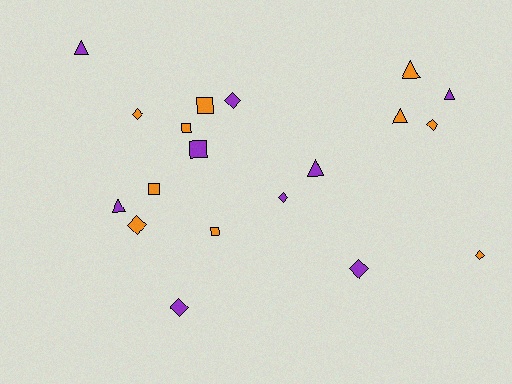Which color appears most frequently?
Orange, with 10 objects.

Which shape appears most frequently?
Diamond, with 8 objects.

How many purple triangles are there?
There are 4 purple triangles.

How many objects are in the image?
There are 19 objects.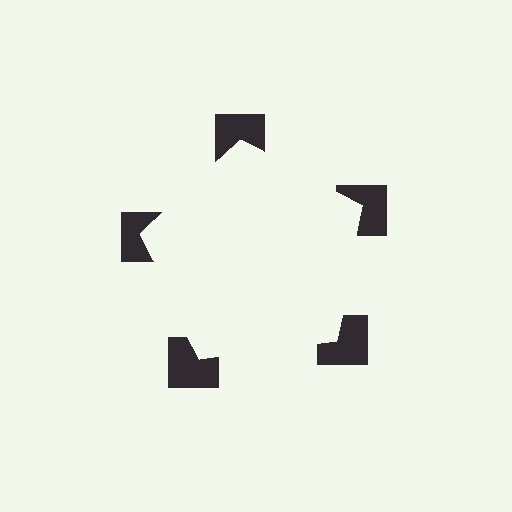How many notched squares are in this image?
There are 5 — one at each vertex of the illusory pentagon.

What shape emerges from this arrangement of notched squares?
An illusory pentagon — its edges are inferred from the aligned wedge cuts in the notched squares, not physically drawn.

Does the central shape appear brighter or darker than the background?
It typically appears slightly brighter than the background, even though no actual brightness change is drawn.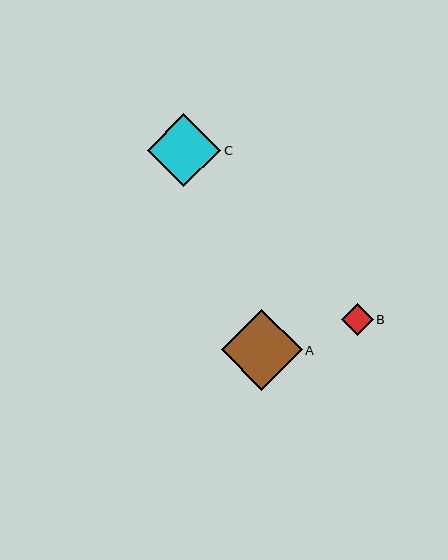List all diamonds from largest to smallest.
From largest to smallest: A, C, B.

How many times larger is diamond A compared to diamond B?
Diamond A is approximately 2.5 times the size of diamond B.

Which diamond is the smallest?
Diamond B is the smallest with a size of approximately 32 pixels.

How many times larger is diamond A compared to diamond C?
Diamond A is approximately 1.1 times the size of diamond C.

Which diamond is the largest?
Diamond A is the largest with a size of approximately 81 pixels.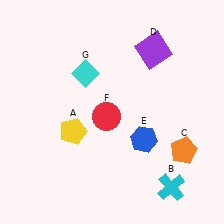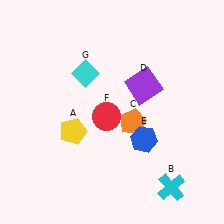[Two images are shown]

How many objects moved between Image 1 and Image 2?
2 objects moved between the two images.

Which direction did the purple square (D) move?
The purple square (D) moved down.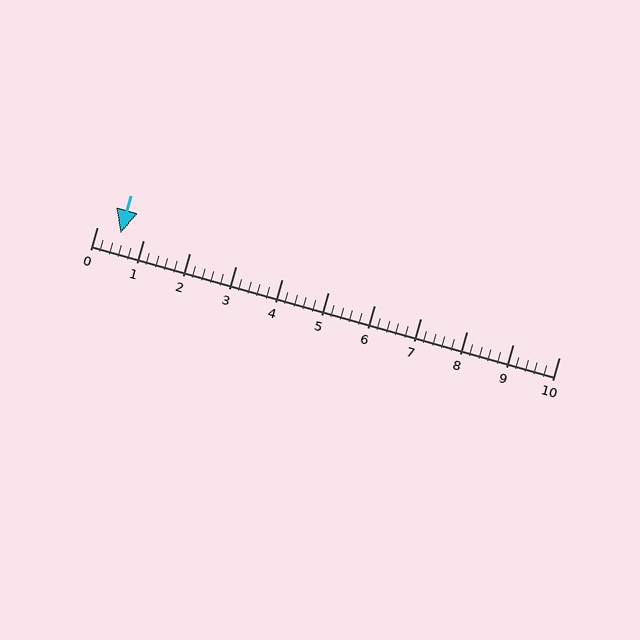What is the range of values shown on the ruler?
The ruler shows values from 0 to 10.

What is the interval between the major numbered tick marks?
The major tick marks are spaced 1 units apart.